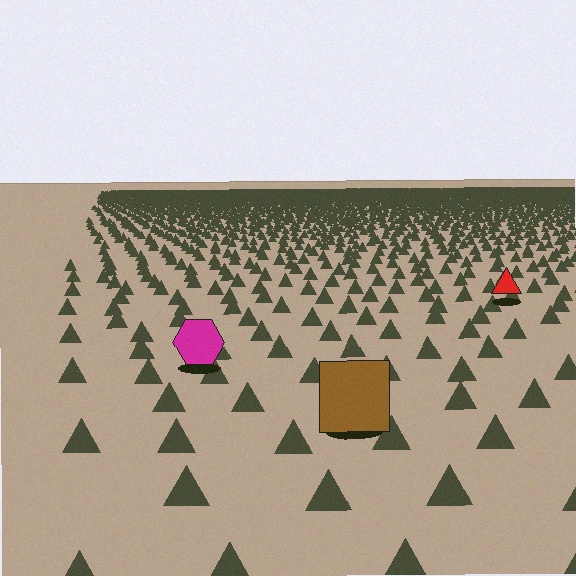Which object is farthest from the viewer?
The red triangle is farthest from the viewer. It appears smaller and the ground texture around it is denser.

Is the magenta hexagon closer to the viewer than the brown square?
No. The brown square is closer — you can tell from the texture gradient: the ground texture is coarser near it.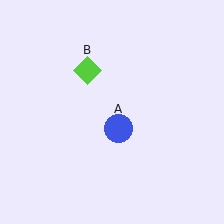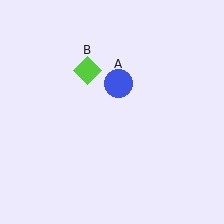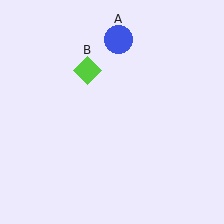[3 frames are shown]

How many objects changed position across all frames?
1 object changed position: blue circle (object A).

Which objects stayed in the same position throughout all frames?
Lime diamond (object B) remained stationary.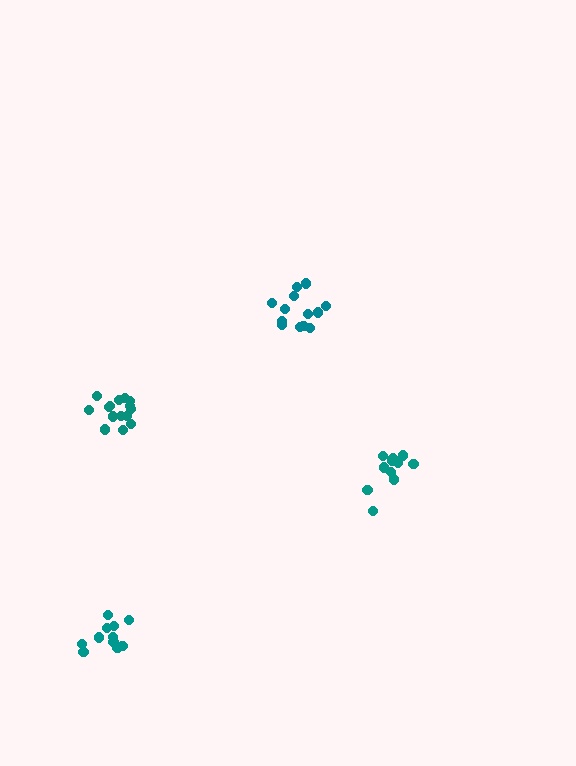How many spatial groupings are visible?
There are 4 spatial groupings.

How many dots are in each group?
Group 1: 13 dots, Group 2: 15 dots, Group 3: 11 dots, Group 4: 12 dots (51 total).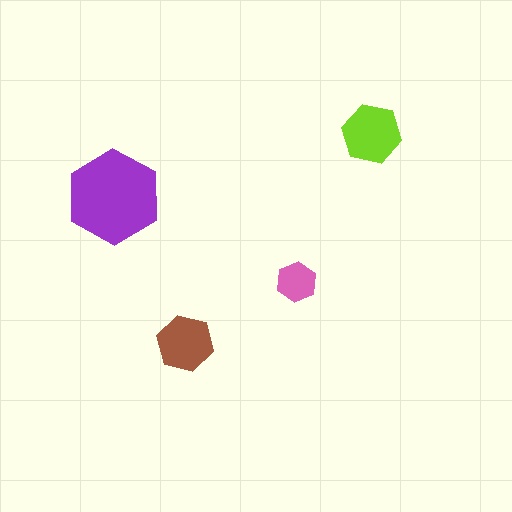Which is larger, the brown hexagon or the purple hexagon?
The purple one.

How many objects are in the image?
There are 4 objects in the image.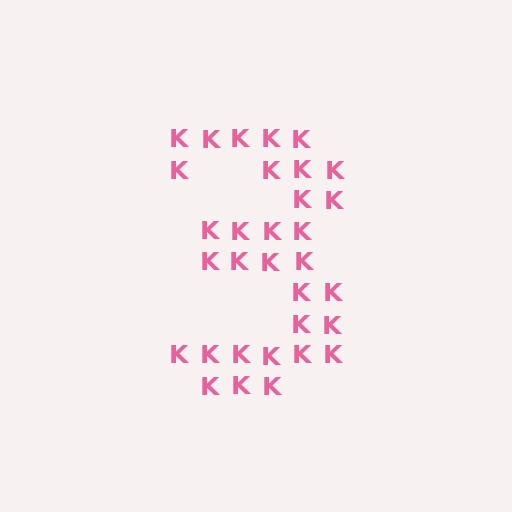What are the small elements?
The small elements are letter K's.